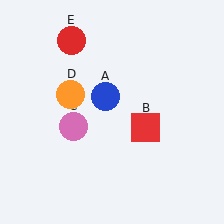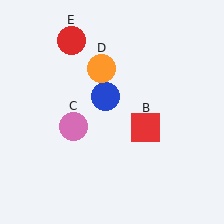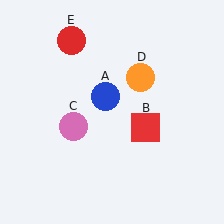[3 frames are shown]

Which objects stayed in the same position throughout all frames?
Blue circle (object A) and red square (object B) and pink circle (object C) and red circle (object E) remained stationary.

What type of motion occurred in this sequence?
The orange circle (object D) rotated clockwise around the center of the scene.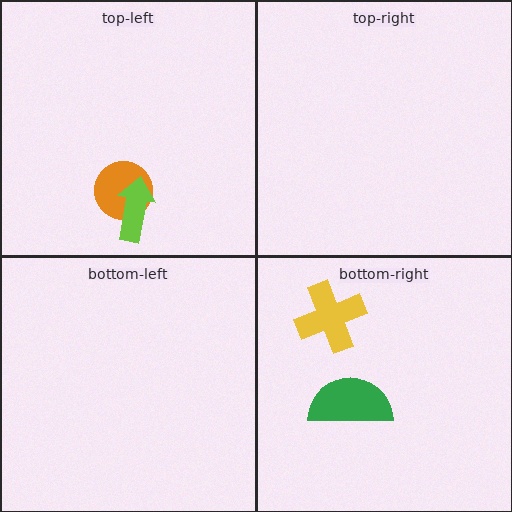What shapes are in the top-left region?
The orange circle, the lime arrow.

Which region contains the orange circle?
The top-left region.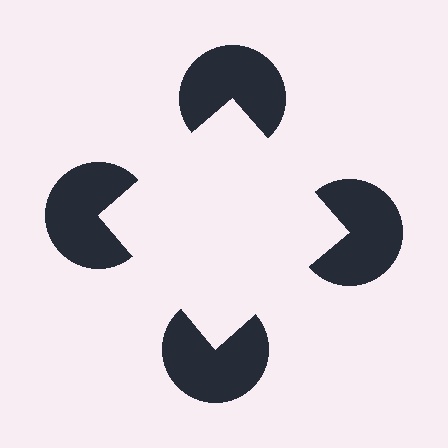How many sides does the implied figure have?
4 sides.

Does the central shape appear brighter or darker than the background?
It typically appears slightly brighter than the background, even though no actual brightness change is drawn.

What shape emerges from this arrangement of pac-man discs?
An illusory square — its edges are inferred from the aligned wedge cuts in the pac-man discs, not physically drawn.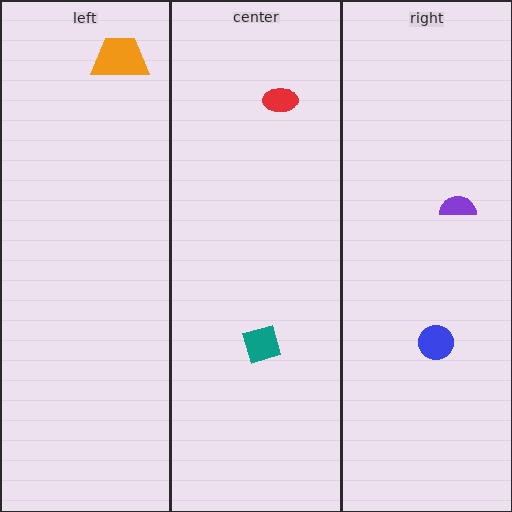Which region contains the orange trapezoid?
The left region.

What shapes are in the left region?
The orange trapezoid.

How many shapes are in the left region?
1.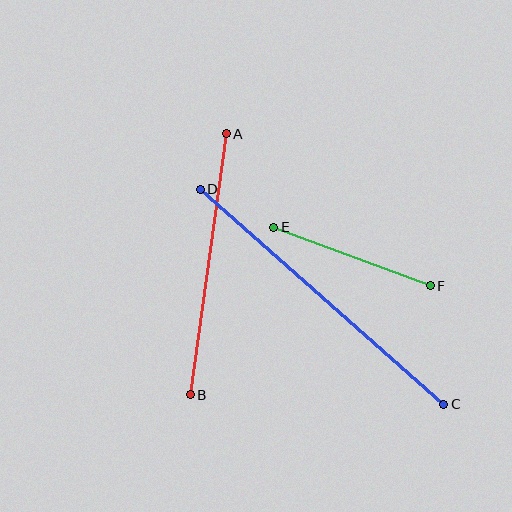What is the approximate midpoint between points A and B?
The midpoint is at approximately (208, 264) pixels.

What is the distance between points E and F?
The distance is approximately 167 pixels.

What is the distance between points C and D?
The distance is approximately 325 pixels.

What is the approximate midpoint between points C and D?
The midpoint is at approximately (322, 297) pixels.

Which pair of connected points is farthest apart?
Points C and D are farthest apart.